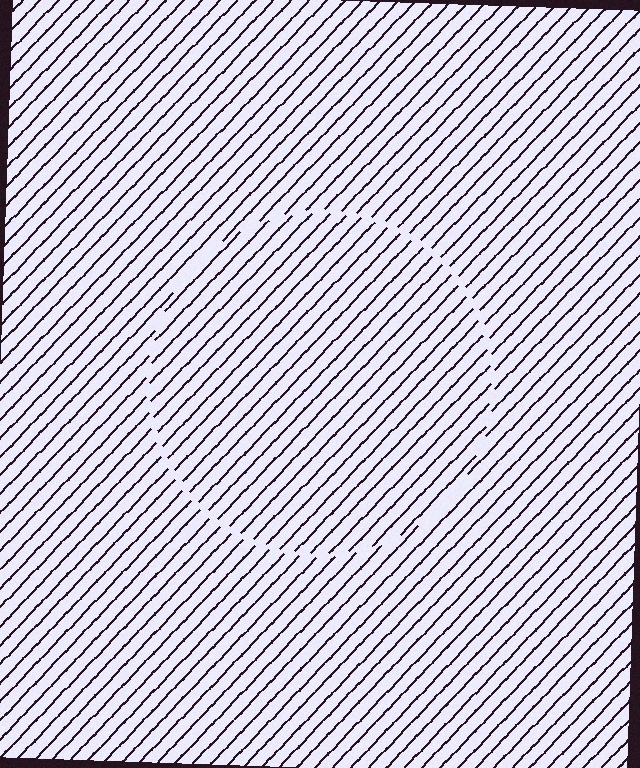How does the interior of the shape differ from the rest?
The interior of the shape contains the same grating, shifted by half a period — the contour is defined by the phase discontinuity where line-ends from the inner and outer gratings abut.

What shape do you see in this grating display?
An illusory circle. The interior of the shape contains the same grating, shifted by half a period — the contour is defined by the phase discontinuity where line-ends from the inner and outer gratings abut.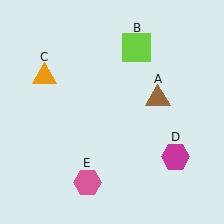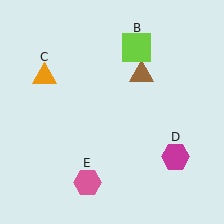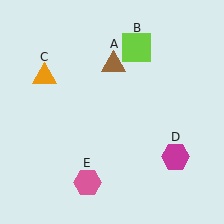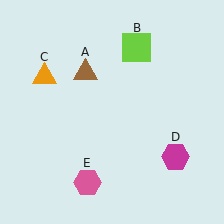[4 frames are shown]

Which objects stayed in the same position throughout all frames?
Lime square (object B) and orange triangle (object C) and magenta hexagon (object D) and pink hexagon (object E) remained stationary.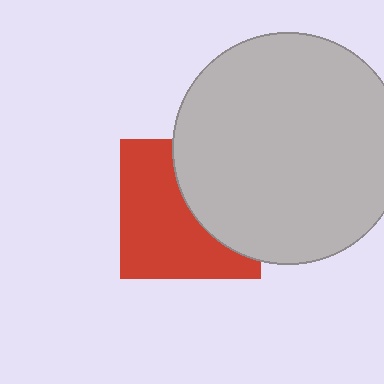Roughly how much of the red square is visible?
About half of it is visible (roughly 58%).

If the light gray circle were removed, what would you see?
You would see the complete red square.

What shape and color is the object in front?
The object in front is a light gray circle.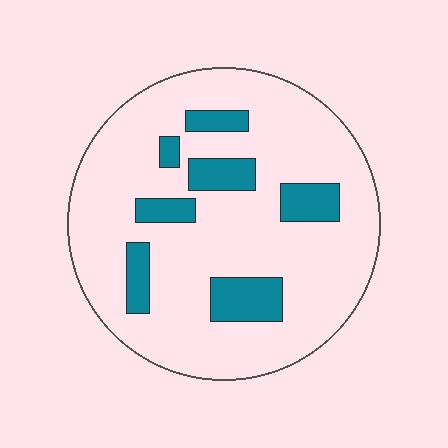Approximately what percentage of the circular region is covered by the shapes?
Approximately 15%.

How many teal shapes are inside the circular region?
7.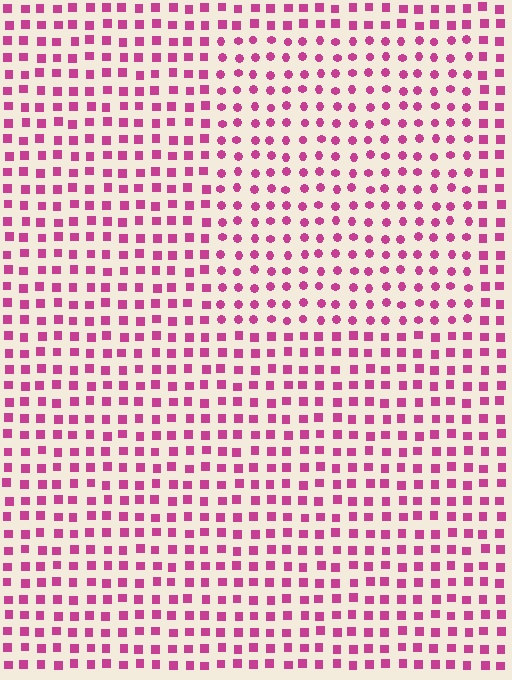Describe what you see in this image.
The image is filled with small magenta elements arranged in a uniform grid. A rectangle-shaped region contains circles, while the surrounding area contains squares. The boundary is defined purely by the change in element shape.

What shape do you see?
I see a rectangle.